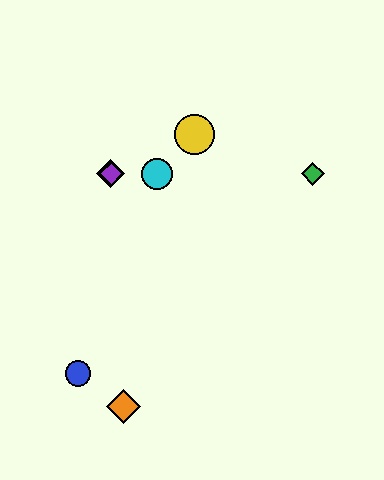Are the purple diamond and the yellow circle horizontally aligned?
No, the purple diamond is at y≈174 and the yellow circle is at y≈135.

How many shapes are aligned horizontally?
4 shapes (the red diamond, the green diamond, the purple diamond, the cyan circle) are aligned horizontally.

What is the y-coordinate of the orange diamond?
The orange diamond is at y≈406.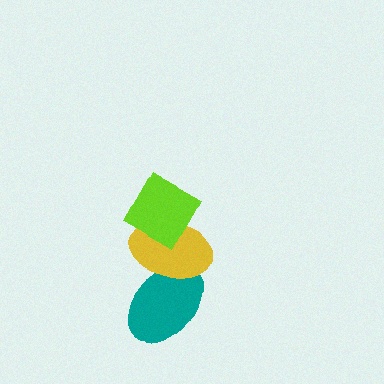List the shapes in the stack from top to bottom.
From top to bottom: the lime diamond, the yellow ellipse, the teal ellipse.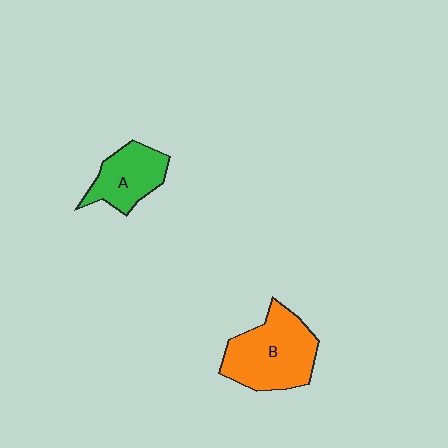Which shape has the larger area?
Shape B (orange).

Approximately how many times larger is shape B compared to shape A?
Approximately 1.6 times.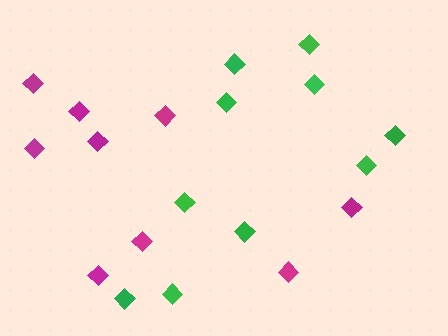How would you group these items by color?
There are 2 groups: one group of green diamonds (10) and one group of magenta diamonds (9).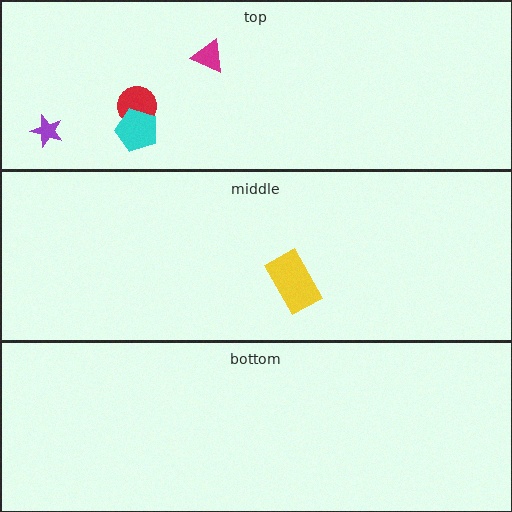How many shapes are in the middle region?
1.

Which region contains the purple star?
The top region.